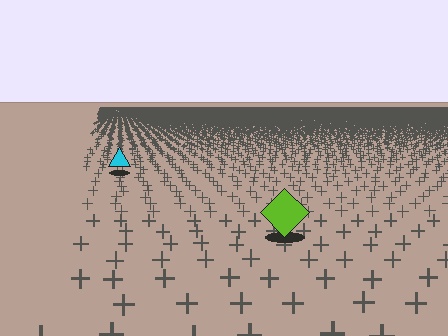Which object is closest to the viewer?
The lime diamond is closest. The texture marks near it are larger and more spread out.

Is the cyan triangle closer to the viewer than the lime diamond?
No. The lime diamond is closer — you can tell from the texture gradient: the ground texture is coarser near it.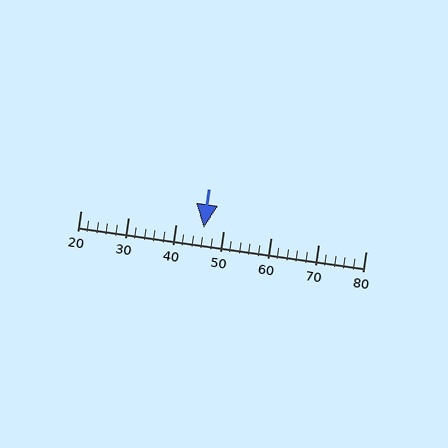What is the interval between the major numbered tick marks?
The major tick marks are spaced 10 units apart.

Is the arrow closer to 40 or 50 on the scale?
The arrow is closer to 50.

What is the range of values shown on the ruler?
The ruler shows values from 20 to 80.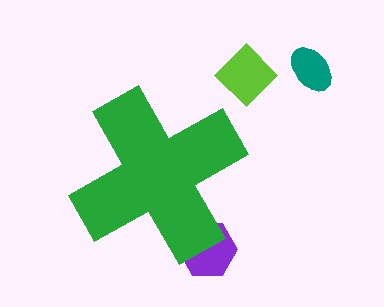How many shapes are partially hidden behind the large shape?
1 shape is partially hidden.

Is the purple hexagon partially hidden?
Yes, the purple hexagon is partially hidden behind the green cross.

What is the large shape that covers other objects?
A green cross.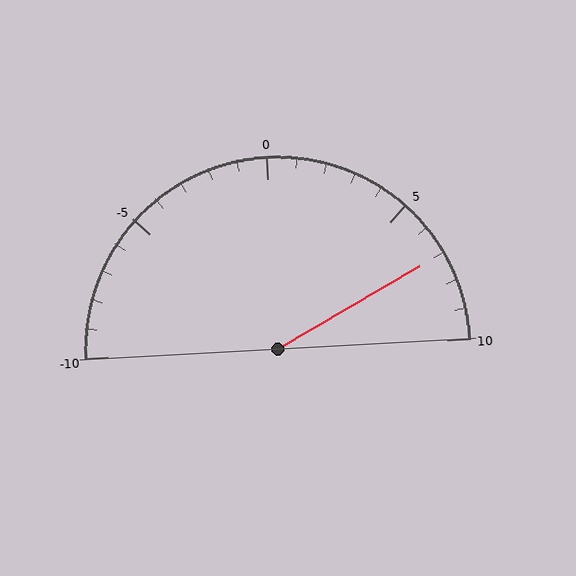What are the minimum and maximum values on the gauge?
The gauge ranges from -10 to 10.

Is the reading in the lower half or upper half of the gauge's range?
The reading is in the upper half of the range (-10 to 10).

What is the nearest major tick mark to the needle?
The nearest major tick mark is 5.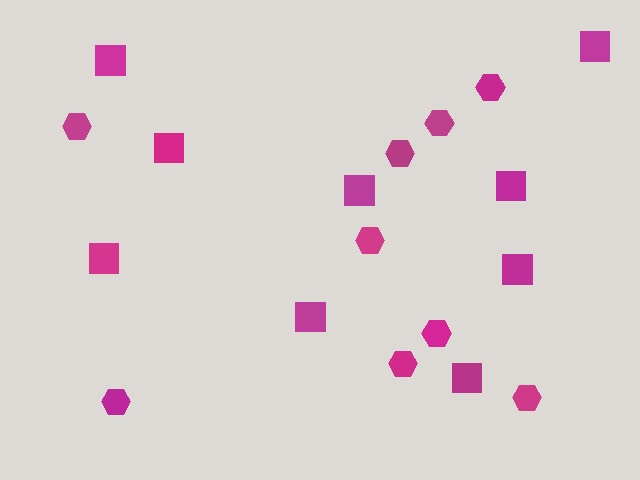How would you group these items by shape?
There are 2 groups: one group of hexagons (9) and one group of squares (9).